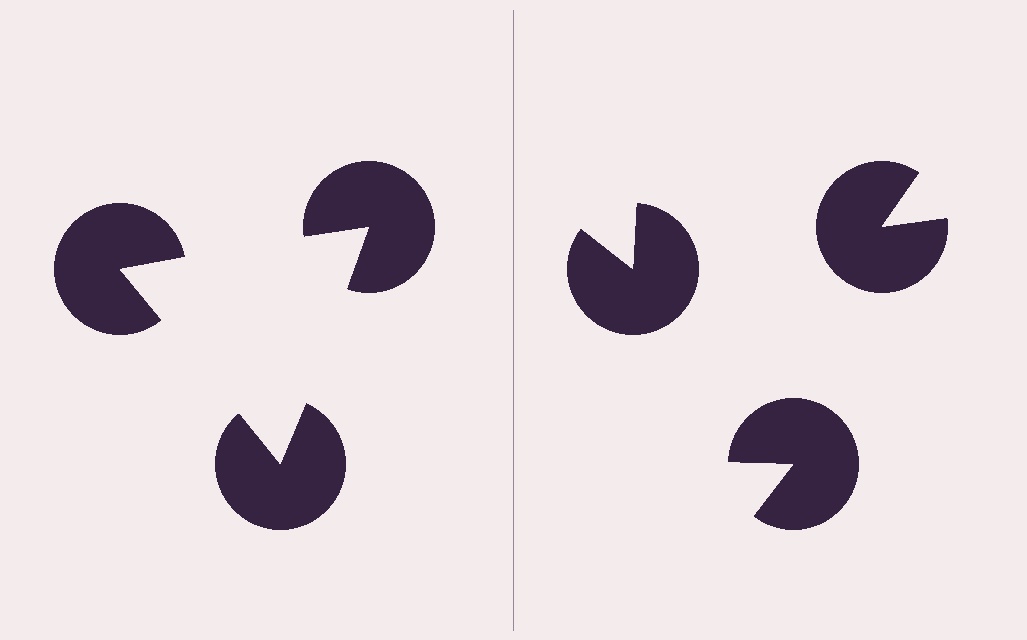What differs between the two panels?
The pac-man discs are positioned identically on both sides; only the wedge orientations differ. On the left they align to a triangle; on the right they are misaligned.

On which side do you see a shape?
An illusory triangle appears on the left side. On the right side the wedge cuts are rotated, so no coherent shape forms.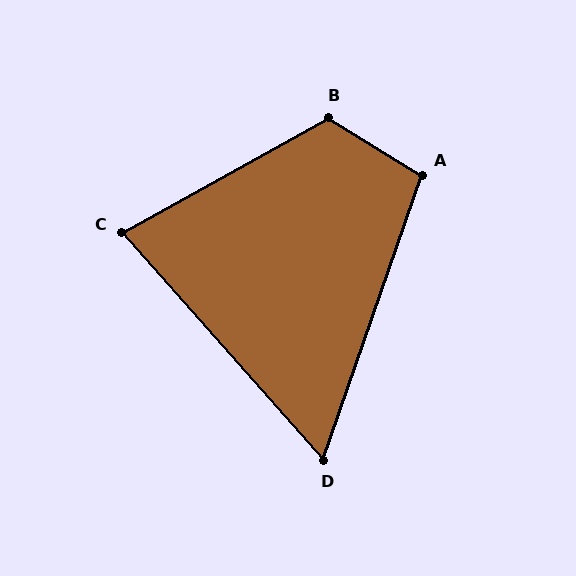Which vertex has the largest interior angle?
B, at approximately 119 degrees.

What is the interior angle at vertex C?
Approximately 78 degrees (acute).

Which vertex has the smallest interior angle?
D, at approximately 61 degrees.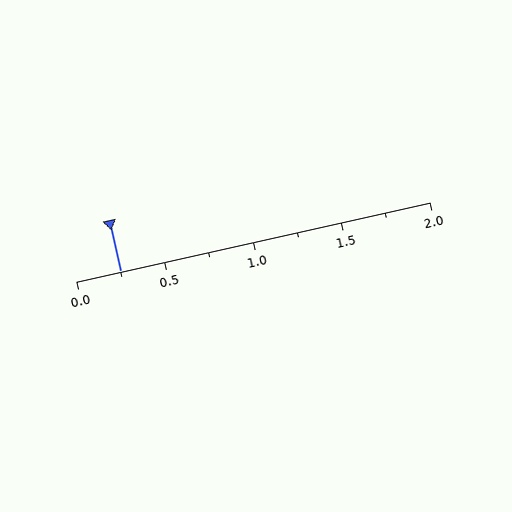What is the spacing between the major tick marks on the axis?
The major ticks are spaced 0.5 apart.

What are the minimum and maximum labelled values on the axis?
The axis runs from 0.0 to 2.0.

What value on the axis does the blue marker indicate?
The marker indicates approximately 0.25.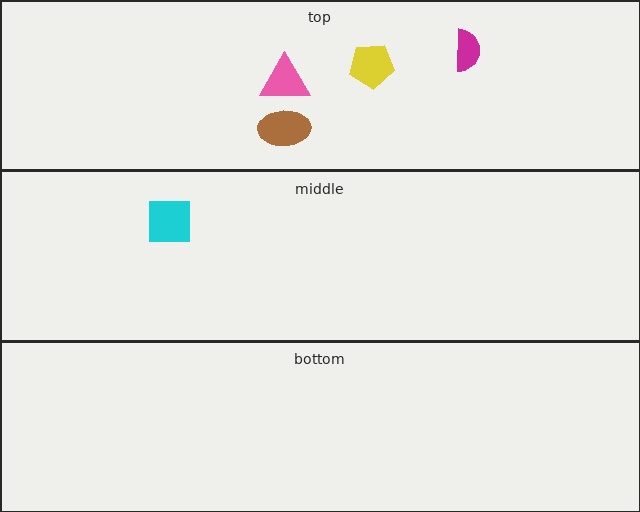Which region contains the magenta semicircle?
The top region.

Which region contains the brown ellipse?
The top region.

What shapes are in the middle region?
The cyan square.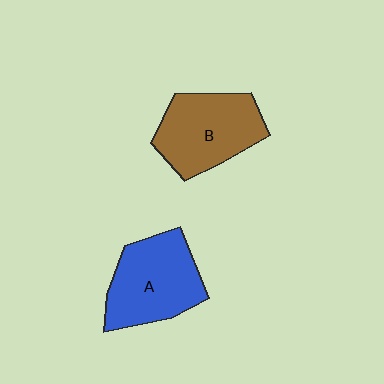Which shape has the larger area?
Shape A (blue).